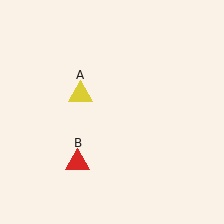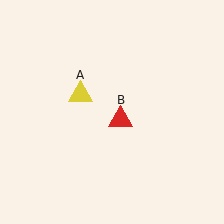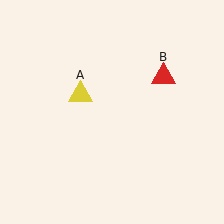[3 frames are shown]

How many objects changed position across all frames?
1 object changed position: red triangle (object B).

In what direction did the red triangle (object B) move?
The red triangle (object B) moved up and to the right.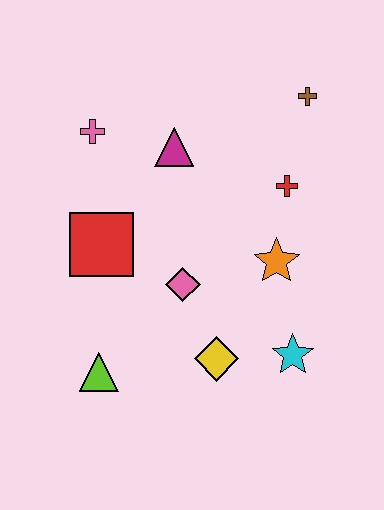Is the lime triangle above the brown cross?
No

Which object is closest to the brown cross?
The red cross is closest to the brown cross.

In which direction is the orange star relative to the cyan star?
The orange star is above the cyan star.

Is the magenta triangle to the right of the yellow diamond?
No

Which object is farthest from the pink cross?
The cyan star is farthest from the pink cross.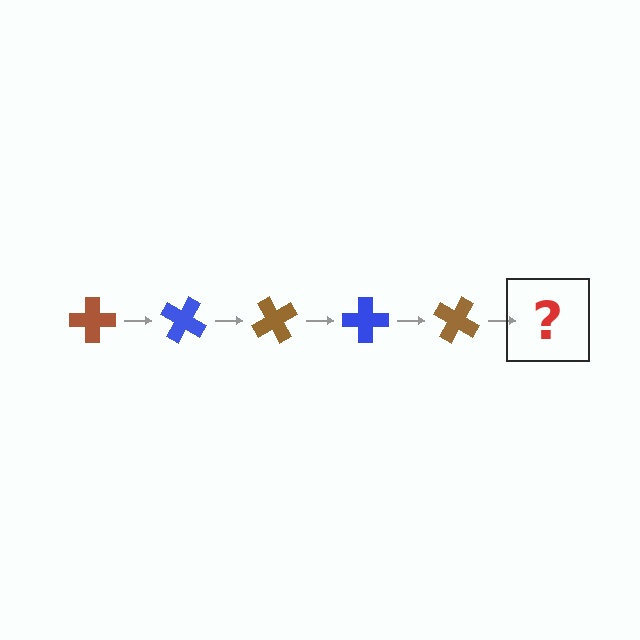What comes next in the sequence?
The next element should be a blue cross, rotated 150 degrees from the start.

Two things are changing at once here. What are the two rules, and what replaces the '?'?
The two rules are that it rotates 30 degrees each step and the color cycles through brown and blue. The '?' should be a blue cross, rotated 150 degrees from the start.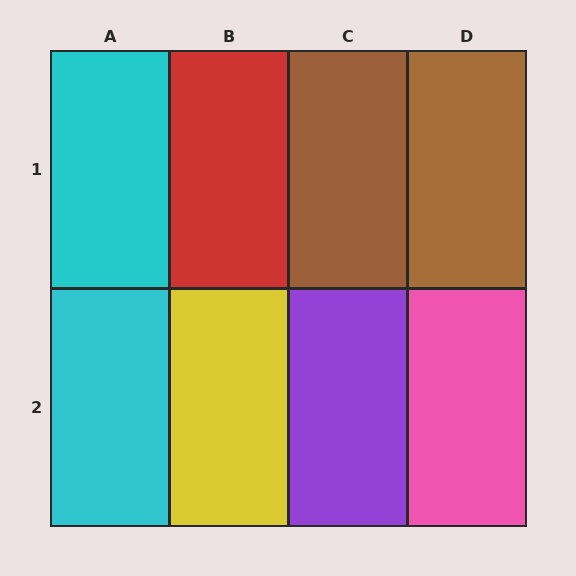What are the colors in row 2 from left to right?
Cyan, yellow, purple, pink.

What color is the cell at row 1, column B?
Red.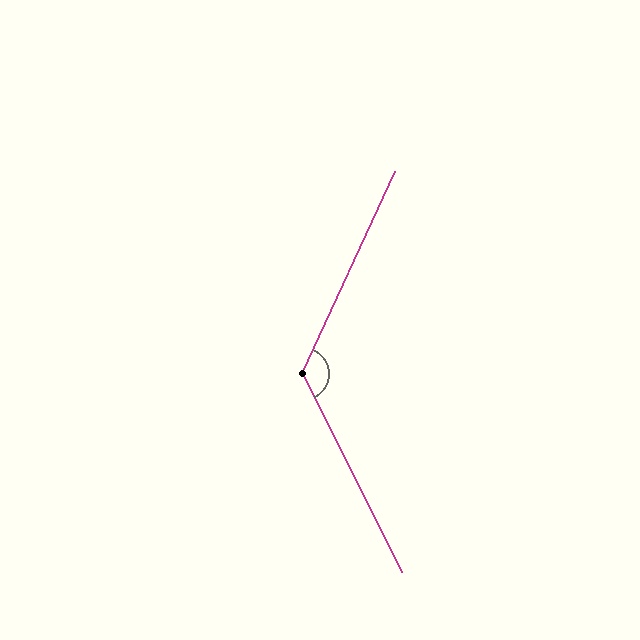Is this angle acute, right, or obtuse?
It is obtuse.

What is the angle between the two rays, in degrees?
Approximately 129 degrees.